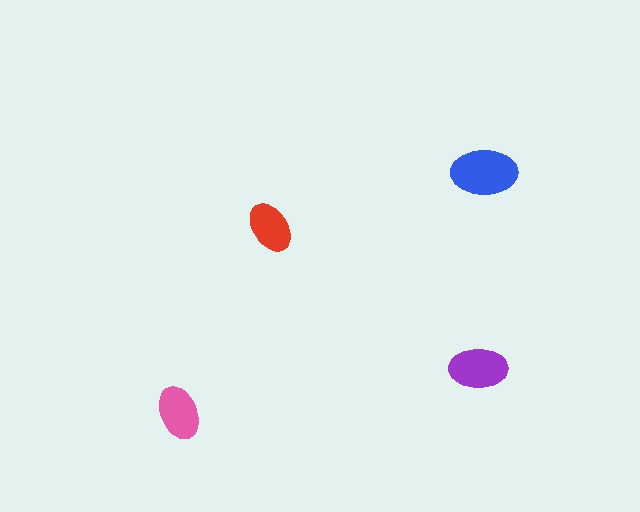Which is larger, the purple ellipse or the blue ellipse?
The blue one.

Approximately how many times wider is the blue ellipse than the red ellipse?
About 1.5 times wider.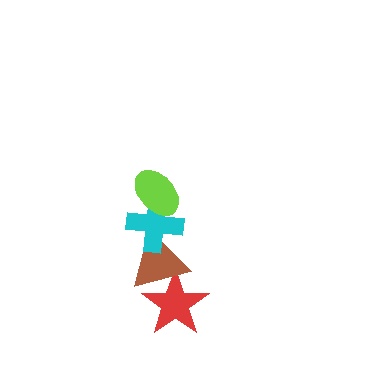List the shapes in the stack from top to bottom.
From top to bottom: the lime ellipse, the cyan cross, the brown triangle, the red star.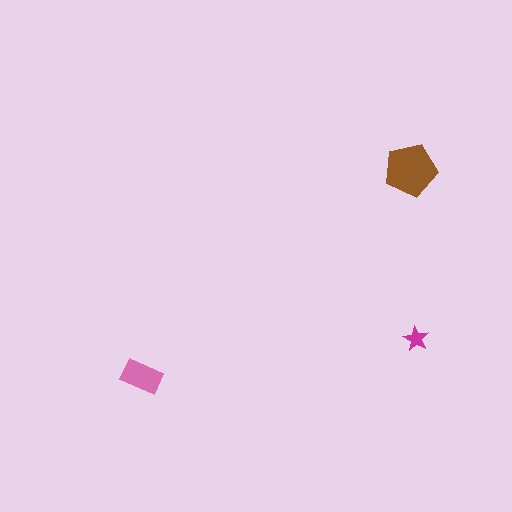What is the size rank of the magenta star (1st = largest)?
3rd.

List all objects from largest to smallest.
The brown pentagon, the pink rectangle, the magenta star.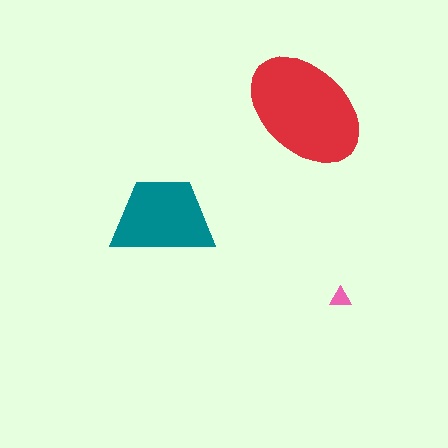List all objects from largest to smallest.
The red ellipse, the teal trapezoid, the pink triangle.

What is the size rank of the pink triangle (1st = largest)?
3rd.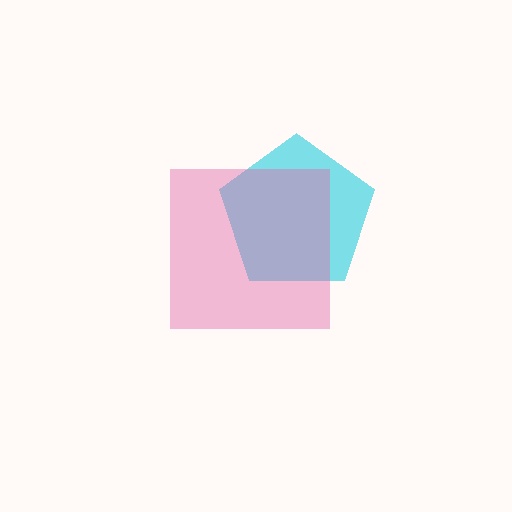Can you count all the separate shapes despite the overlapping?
Yes, there are 2 separate shapes.